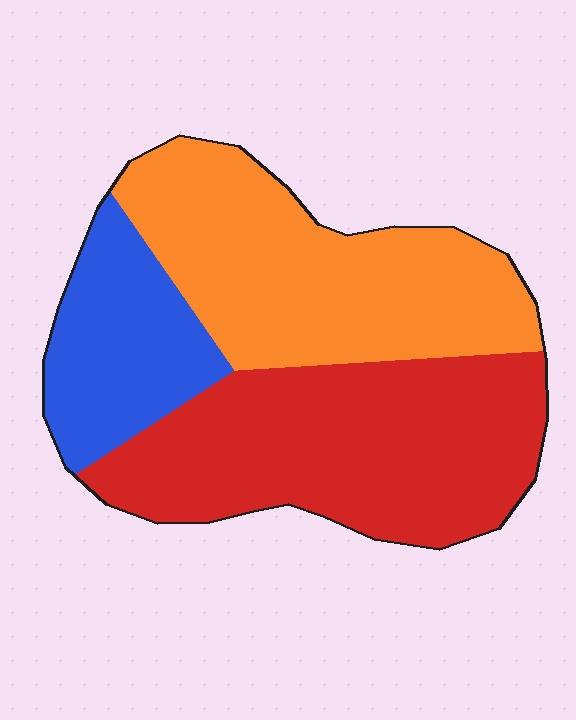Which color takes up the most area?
Red, at roughly 45%.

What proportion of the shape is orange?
Orange takes up between a third and a half of the shape.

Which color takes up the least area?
Blue, at roughly 20%.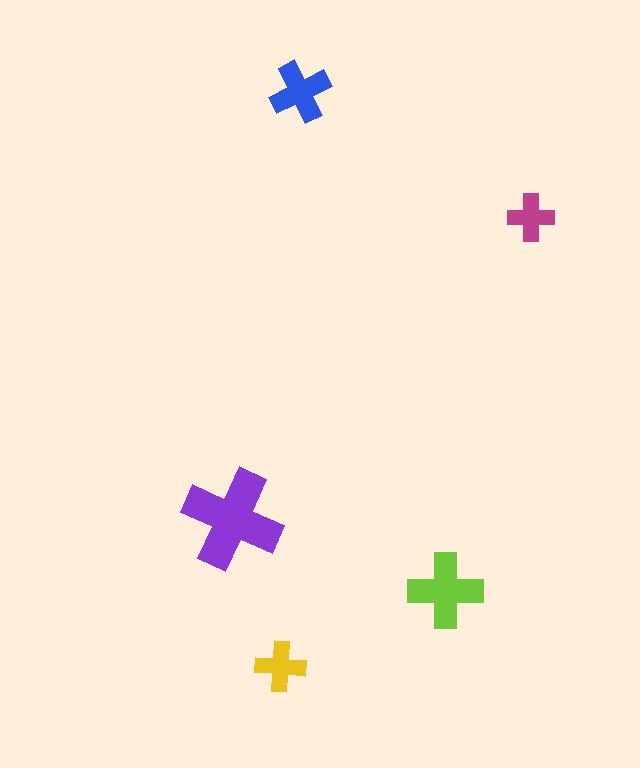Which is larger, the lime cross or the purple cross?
The purple one.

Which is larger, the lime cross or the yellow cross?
The lime one.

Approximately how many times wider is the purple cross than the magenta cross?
About 2 times wider.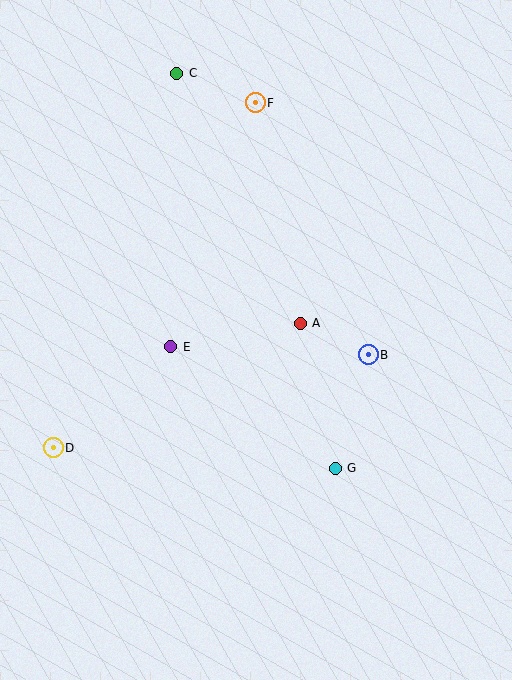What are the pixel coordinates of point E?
Point E is at (171, 347).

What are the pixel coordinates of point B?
Point B is at (368, 355).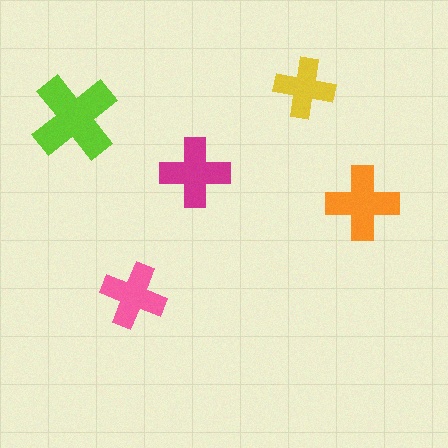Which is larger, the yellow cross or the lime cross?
The lime one.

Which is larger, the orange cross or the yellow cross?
The orange one.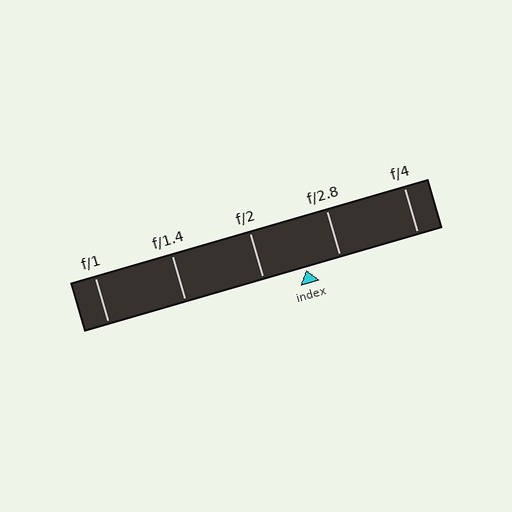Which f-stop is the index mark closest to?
The index mark is closest to f/2.8.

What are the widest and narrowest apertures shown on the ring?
The widest aperture shown is f/1 and the narrowest is f/4.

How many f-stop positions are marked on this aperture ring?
There are 5 f-stop positions marked.